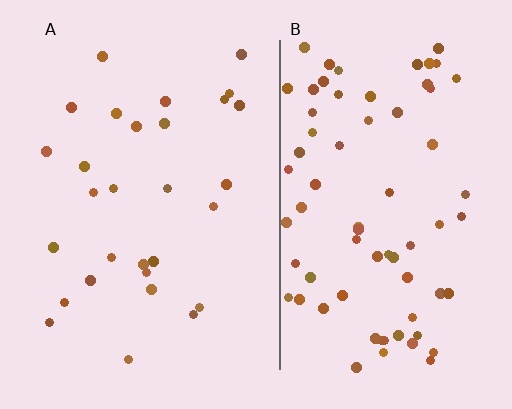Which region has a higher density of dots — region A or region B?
B (the right).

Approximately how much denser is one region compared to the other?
Approximately 2.5× — region B over region A.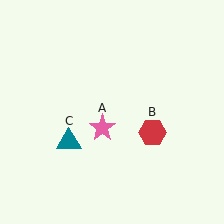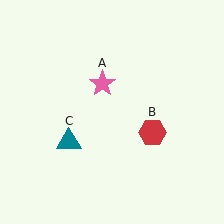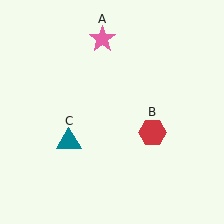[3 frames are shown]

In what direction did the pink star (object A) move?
The pink star (object A) moved up.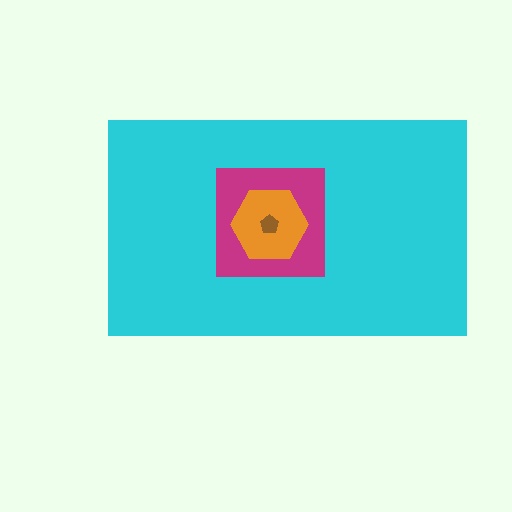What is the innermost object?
The brown pentagon.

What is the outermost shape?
The cyan rectangle.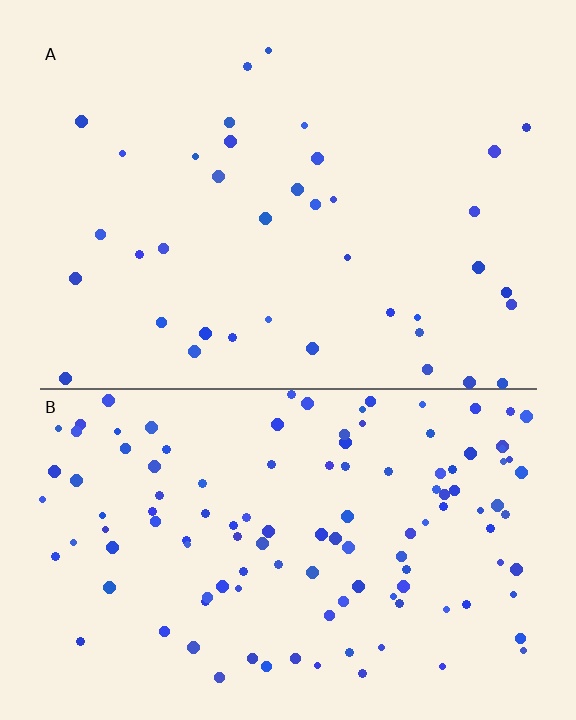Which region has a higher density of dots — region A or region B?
B (the bottom).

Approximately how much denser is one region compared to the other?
Approximately 3.3× — region B over region A.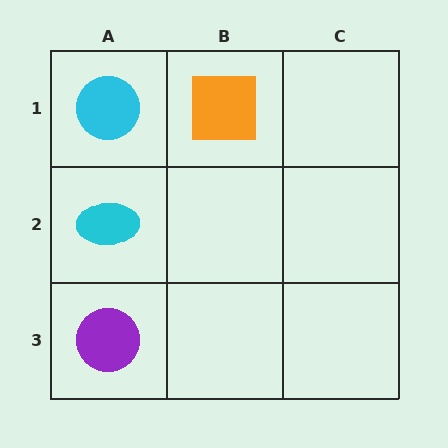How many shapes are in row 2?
1 shape.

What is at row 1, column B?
An orange square.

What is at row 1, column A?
A cyan circle.